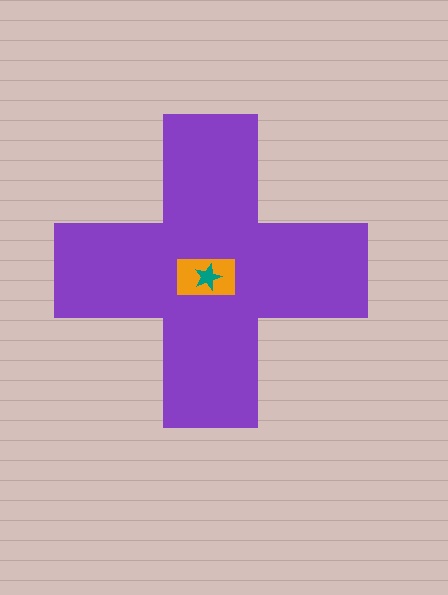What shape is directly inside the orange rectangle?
The teal star.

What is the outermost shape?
The purple cross.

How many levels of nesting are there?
3.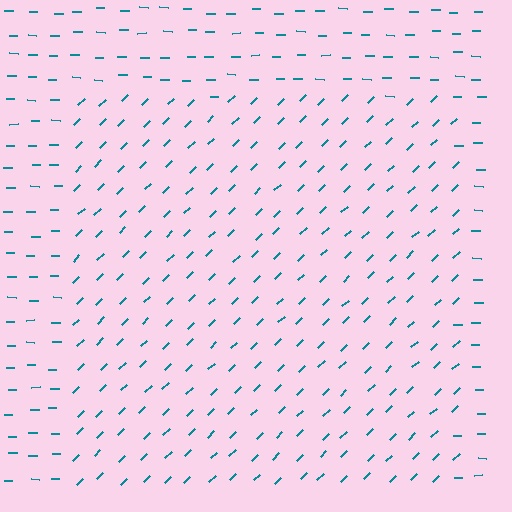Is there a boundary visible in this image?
Yes, there is a texture boundary formed by a change in line orientation.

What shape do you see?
I see a rectangle.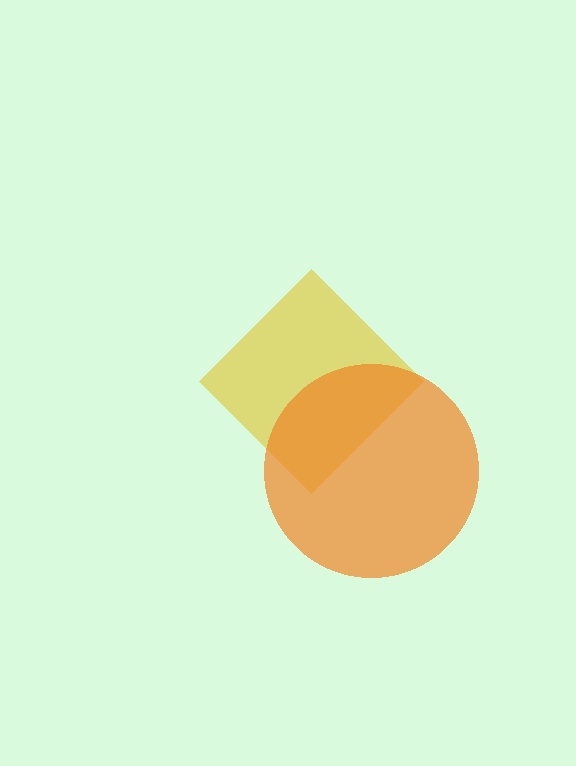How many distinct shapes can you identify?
There are 2 distinct shapes: a yellow diamond, an orange circle.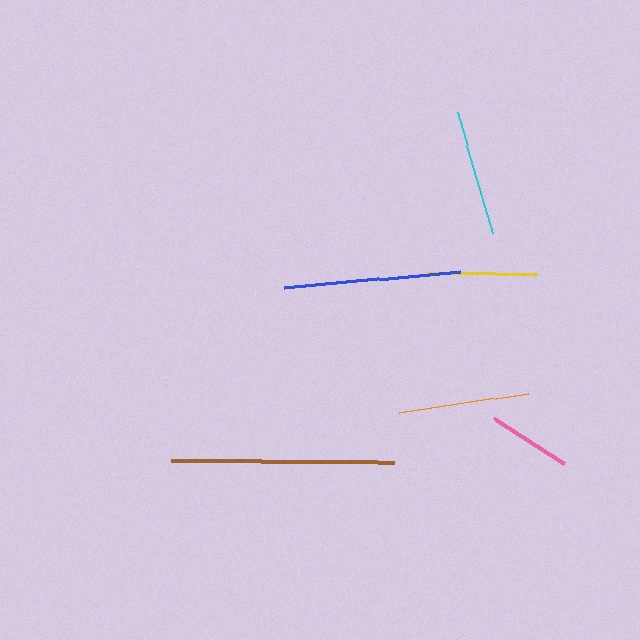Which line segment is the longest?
The brown line is the longest at approximately 222 pixels.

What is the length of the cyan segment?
The cyan segment is approximately 126 pixels long.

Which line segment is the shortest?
The pink line is the shortest at approximately 83 pixels.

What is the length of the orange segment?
The orange segment is approximately 131 pixels long.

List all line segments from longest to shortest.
From longest to shortest: brown, blue, orange, cyan, yellow, pink.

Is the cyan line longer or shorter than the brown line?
The brown line is longer than the cyan line.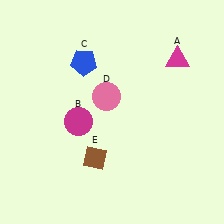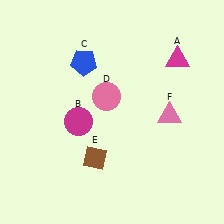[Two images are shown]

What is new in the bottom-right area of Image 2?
A pink triangle (F) was added in the bottom-right area of Image 2.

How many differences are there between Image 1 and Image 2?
There is 1 difference between the two images.